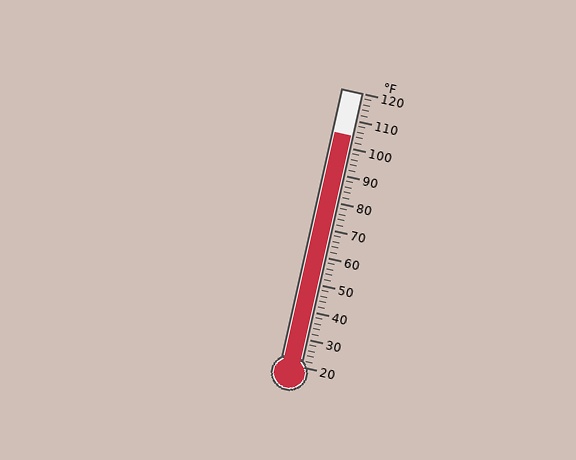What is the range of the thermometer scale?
The thermometer scale ranges from 20°F to 120°F.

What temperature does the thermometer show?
The thermometer shows approximately 104°F.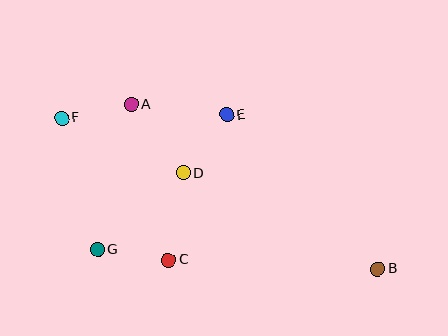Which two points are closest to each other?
Points A and F are closest to each other.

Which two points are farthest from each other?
Points B and F are farthest from each other.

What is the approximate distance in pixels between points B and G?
The distance between B and G is approximately 281 pixels.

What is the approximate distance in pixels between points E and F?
The distance between E and F is approximately 165 pixels.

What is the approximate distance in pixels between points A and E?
The distance between A and E is approximately 96 pixels.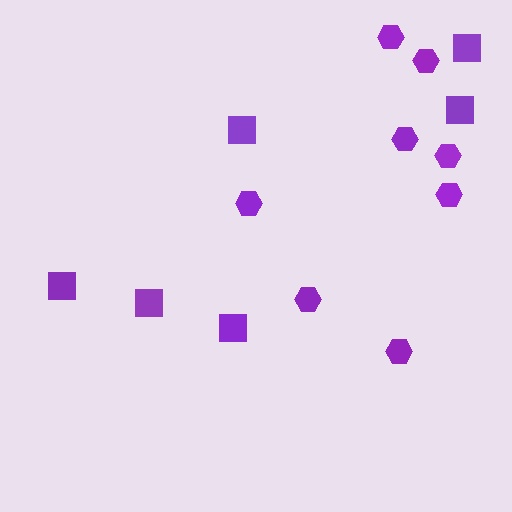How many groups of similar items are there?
There are 2 groups: one group of hexagons (8) and one group of squares (6).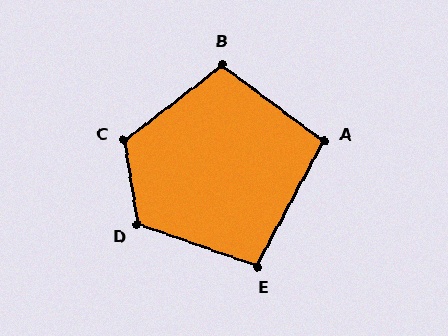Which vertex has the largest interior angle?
C, at approximately 119 degrees.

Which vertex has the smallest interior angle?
A, at approximately 99 degrees.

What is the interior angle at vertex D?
Approximately 118 degrees (obtuse).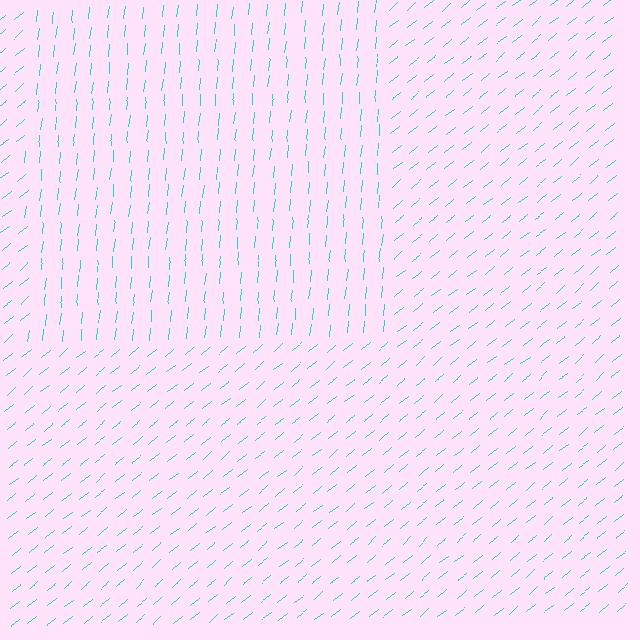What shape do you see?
I see a rectangle.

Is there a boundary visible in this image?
Yes, there is a texture boundary formed by a change in line orientation.